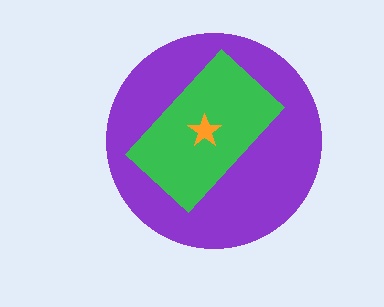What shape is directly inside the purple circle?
The green rectangle.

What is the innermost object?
The orange star.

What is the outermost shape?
The purple circle.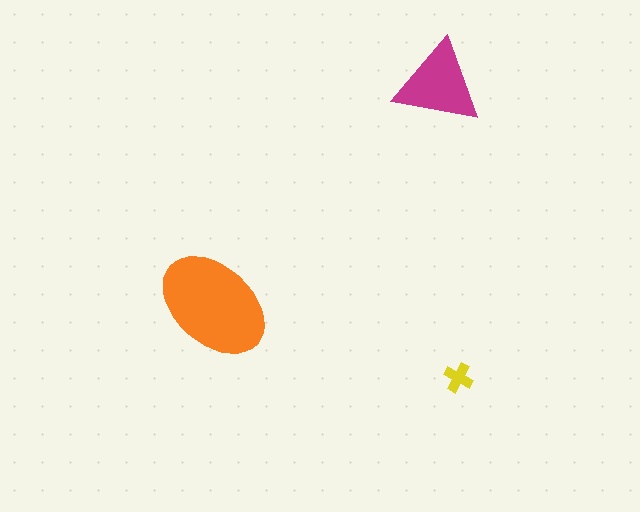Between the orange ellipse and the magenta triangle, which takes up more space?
The orange ellipse.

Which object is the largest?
The orange ellipse.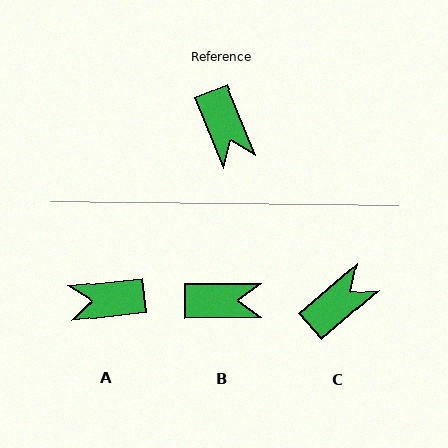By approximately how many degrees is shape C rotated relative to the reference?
Approximately 108 degrees counter-clockwise.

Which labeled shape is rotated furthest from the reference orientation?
C, about 108 degrees away.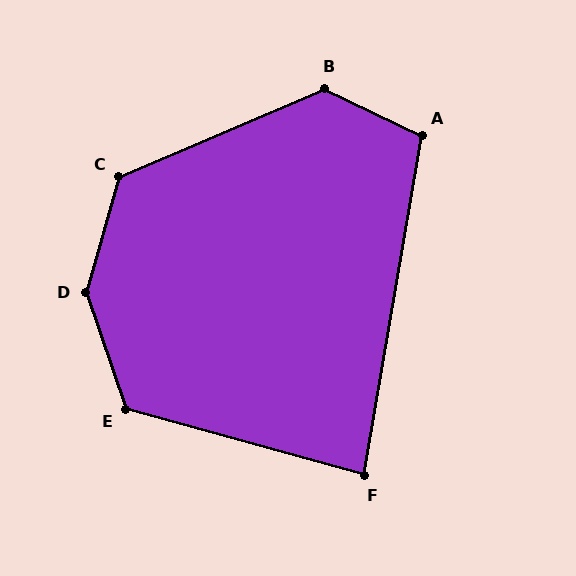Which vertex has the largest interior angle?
D, at approximately 145 degrees.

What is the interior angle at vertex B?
Approximately 131 degrees (obtuse).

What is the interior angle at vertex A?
Approximately 106 degrees (obtuse).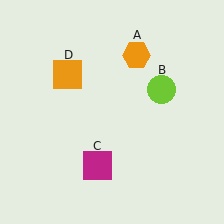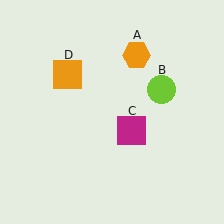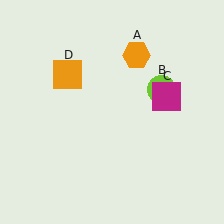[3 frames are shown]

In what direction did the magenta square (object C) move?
The magenta square (object C) moved up and to the right.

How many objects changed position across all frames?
1 object changed position: magenta square (object C).